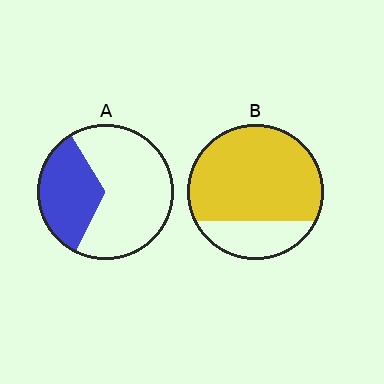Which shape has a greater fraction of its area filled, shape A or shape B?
Shape B.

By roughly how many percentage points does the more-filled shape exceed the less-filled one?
By roughly 40 percentage points (B over A).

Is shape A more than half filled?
No.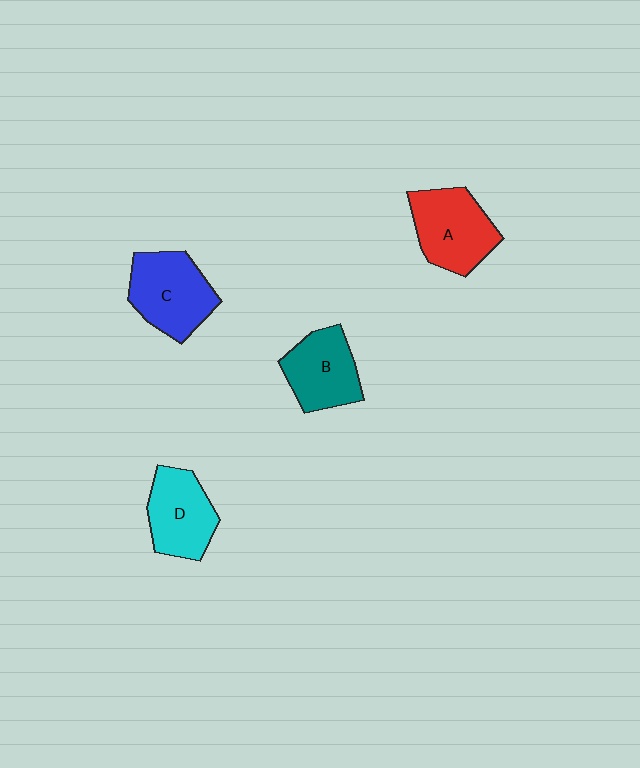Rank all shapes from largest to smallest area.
From largest to smallest: C (blue), A (red), D (cyan), B (teal).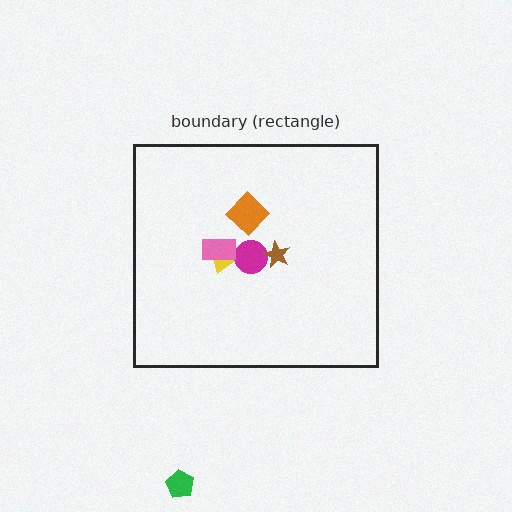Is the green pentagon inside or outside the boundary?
Outside.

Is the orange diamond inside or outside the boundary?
Inside.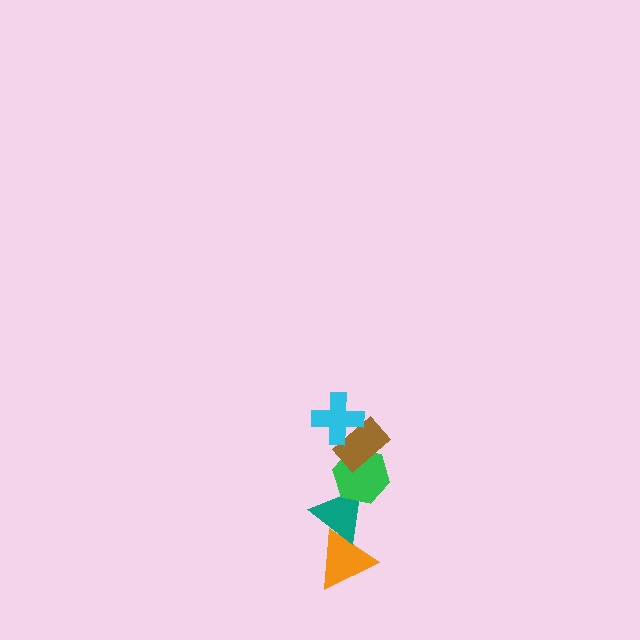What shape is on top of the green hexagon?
The brown rectangle is on top of the green hexagon.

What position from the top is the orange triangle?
The orange triangle is 5th from the top.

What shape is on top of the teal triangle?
The green hexagon is on top of the teal triangle.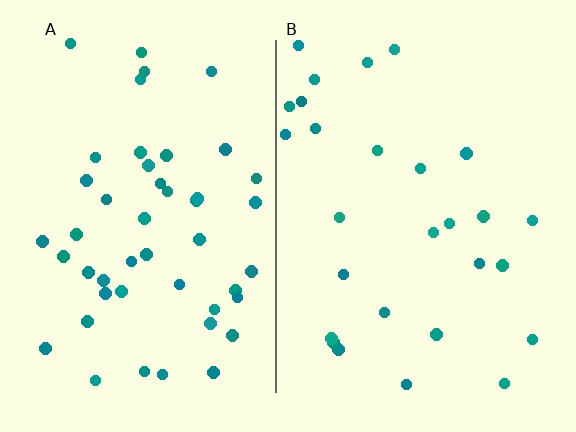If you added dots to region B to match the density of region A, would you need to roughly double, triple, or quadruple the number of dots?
Approximately double.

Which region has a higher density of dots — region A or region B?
A (the left).